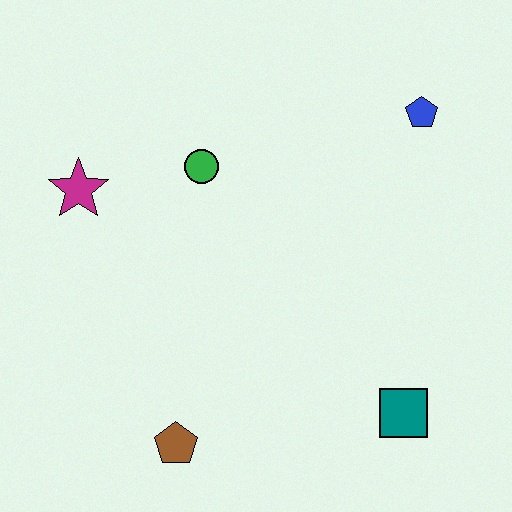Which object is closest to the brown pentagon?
The teal square is closest to the brown pentagon.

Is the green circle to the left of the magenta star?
No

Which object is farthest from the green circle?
The teal square is farthest from the green circle.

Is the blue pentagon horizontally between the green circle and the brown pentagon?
No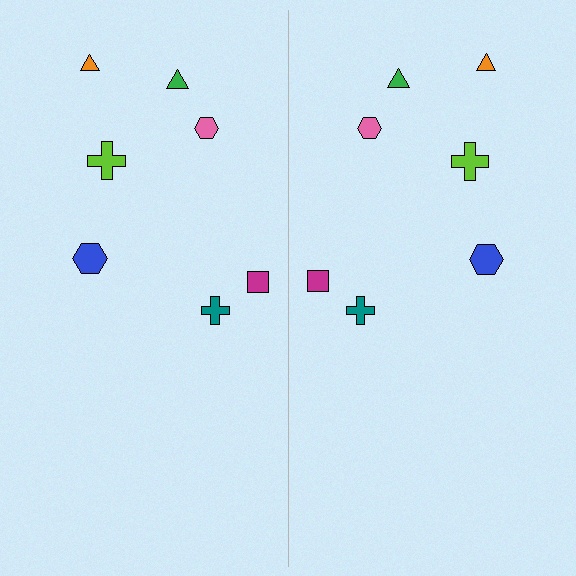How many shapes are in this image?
There are 14 shapes in this image.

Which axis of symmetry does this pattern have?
The pattern has a vertical axis of symmetry running through the center of the image.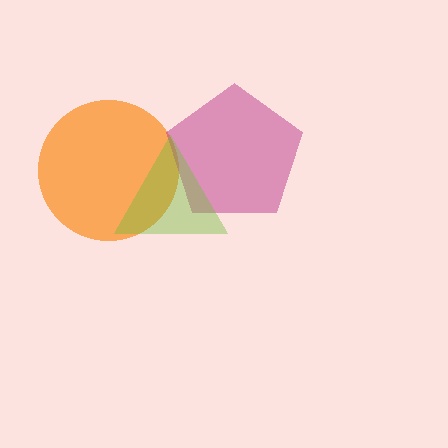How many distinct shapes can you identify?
There are 3 distinct shapes: an orange circle, a magenta pentagon, a lime triangle.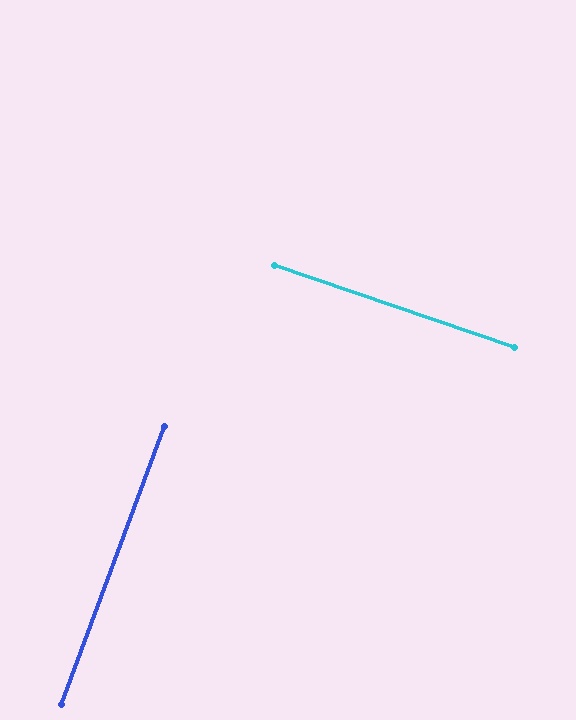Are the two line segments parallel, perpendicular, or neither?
Perpendicular — they meet at approximately 89°.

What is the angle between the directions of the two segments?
Approximately 89 degrees.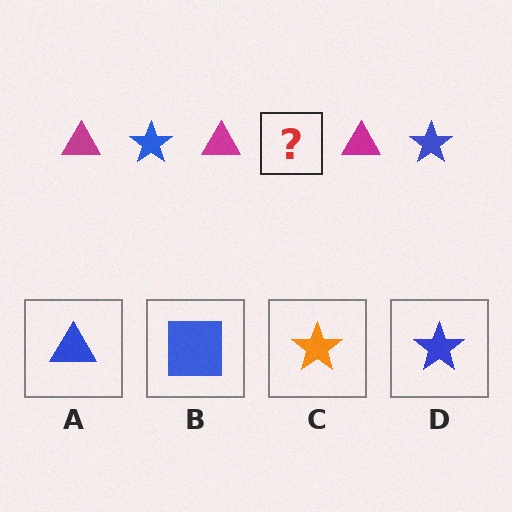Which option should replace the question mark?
Option D.